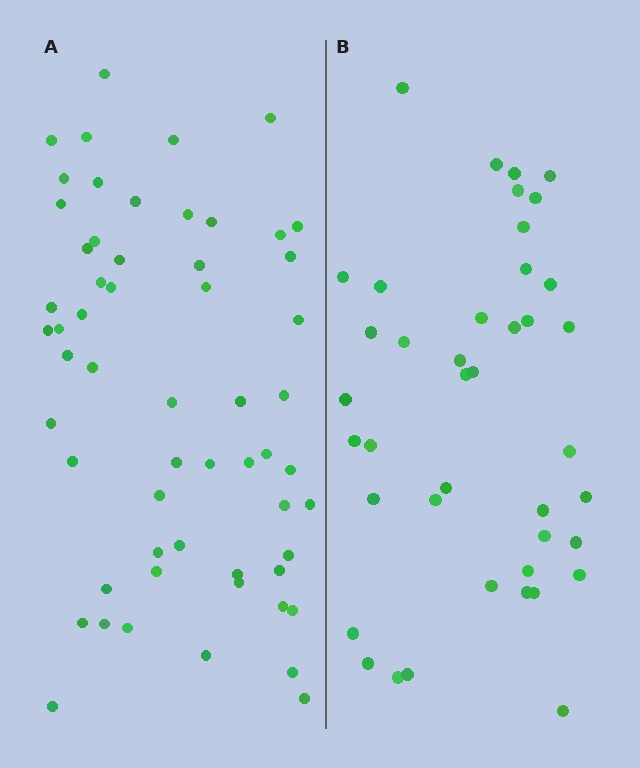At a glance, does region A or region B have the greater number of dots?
Region A (the left region) has more dots.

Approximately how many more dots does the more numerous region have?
Region A has approximately 15 more dots than region B.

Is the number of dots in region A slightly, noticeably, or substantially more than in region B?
Region A has noticeably more, but not dramatically so. The ratio is roughly 1.4 to 1.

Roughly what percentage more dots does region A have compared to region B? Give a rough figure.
About 40% more.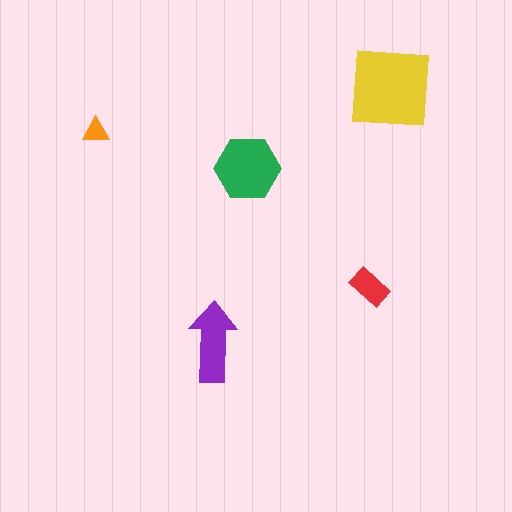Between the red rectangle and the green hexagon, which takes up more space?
The green hexagon.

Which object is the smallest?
The orange triangle.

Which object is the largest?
The yellow square.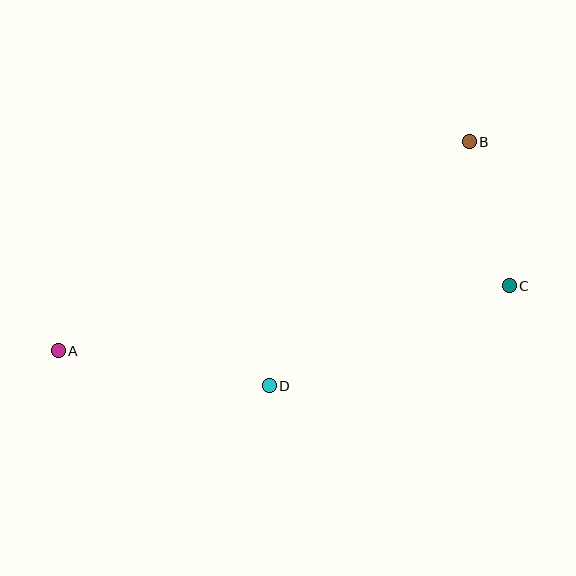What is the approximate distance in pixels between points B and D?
The distance between B and D is approximately 316 pixels.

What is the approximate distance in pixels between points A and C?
The distance between A and C is approximately 456 pixels.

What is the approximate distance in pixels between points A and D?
The distance between A and D is approximately 214 pixels.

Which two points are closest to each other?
Points B and C are closest to each other.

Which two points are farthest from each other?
Points A and B are farthest from each other.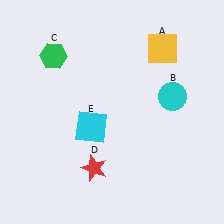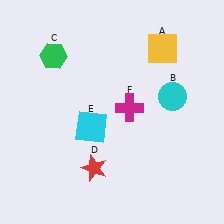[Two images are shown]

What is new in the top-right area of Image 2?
A magenta cross (F) was added in the top-right area of Image 2.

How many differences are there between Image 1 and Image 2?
There is 1 difference between the two images.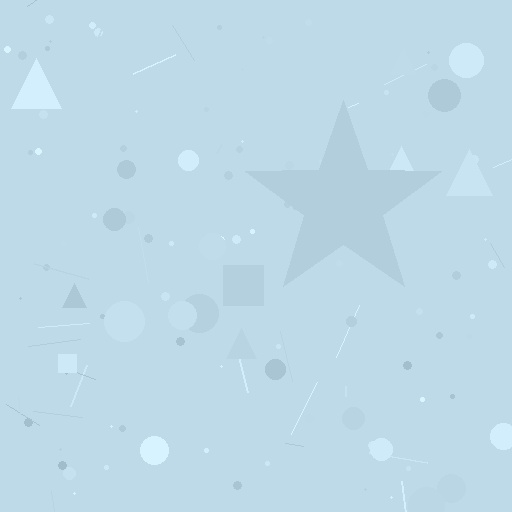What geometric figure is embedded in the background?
A star is embedded in the background.